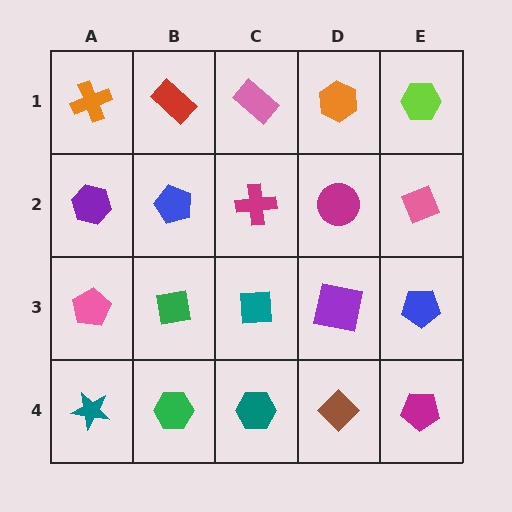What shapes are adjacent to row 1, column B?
A blue pentagon (row 2, column B), an orange cross (row 1, column A), a pink rectangle (row 1, column C).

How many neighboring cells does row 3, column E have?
3.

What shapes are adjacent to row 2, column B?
A red rectangle (row 1, column B), a green square (row 3, column B), a purple hexagon (row 2, column A), a magenta cross (row 2, column C).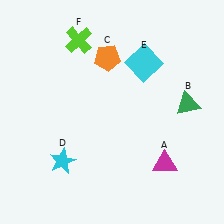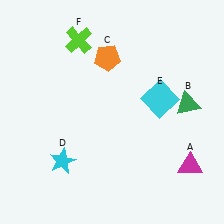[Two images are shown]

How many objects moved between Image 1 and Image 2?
2 objects moved between the two images.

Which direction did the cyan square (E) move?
The cyan square (E) moved down.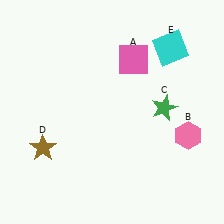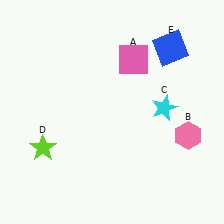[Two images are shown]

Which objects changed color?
C changed from green to cyan. D changed from brown to lime. E changed from cyan to blue.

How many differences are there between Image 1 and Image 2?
There are 3 differences between the two images.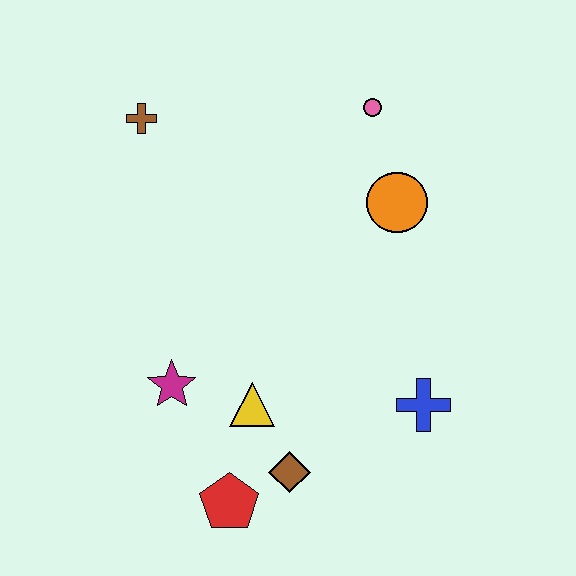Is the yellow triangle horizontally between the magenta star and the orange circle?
Yes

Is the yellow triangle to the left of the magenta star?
No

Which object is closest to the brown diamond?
The red pentagon is closest to the brown diamond.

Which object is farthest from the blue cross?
The brown cross is farthest from the blue cross.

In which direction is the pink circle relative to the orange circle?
The pink circle is above the orange circle.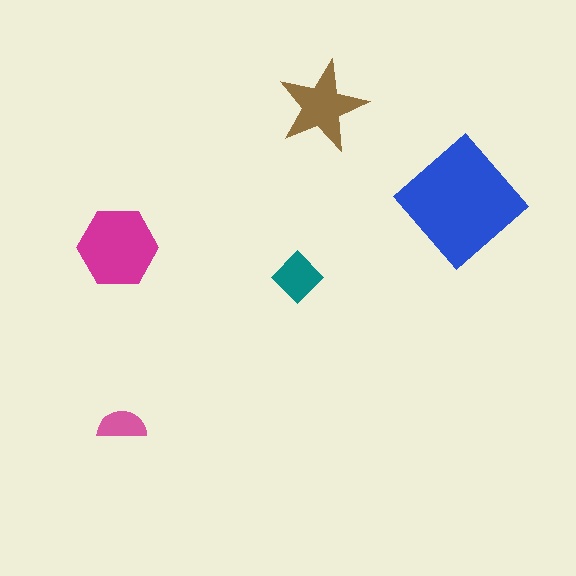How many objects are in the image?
There are 5 objects in the image.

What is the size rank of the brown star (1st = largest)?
3rd.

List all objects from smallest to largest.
The pink semicircle, the teal diamond, the brown star, the magenta hexagon, the blue diamond.